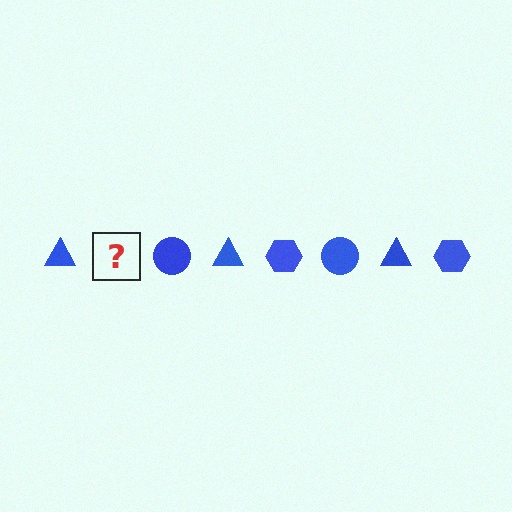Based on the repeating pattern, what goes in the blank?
The blank should be a blue hexagon.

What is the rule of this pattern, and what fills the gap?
The rule is that the pattern cycles through triangle, hexagon, circle shapes in blue. The gap should be filled with a blue hexagon.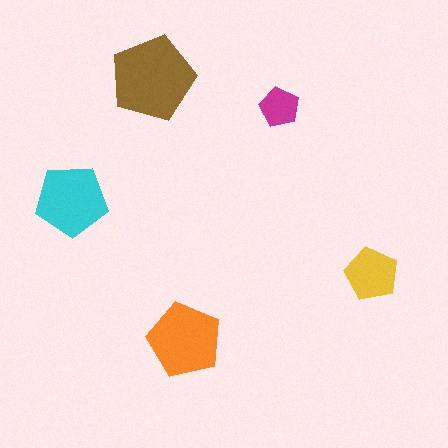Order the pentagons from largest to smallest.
the brown one, the orange one, the cyan one, the yellow one, the magenta one.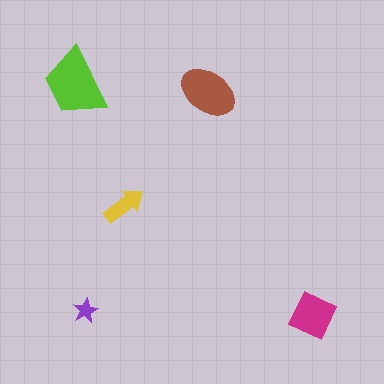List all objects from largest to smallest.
The lime trapezoid, the brown ellipse, the magenta square, the yellow arrow, the purple star.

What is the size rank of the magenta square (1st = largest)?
3rd.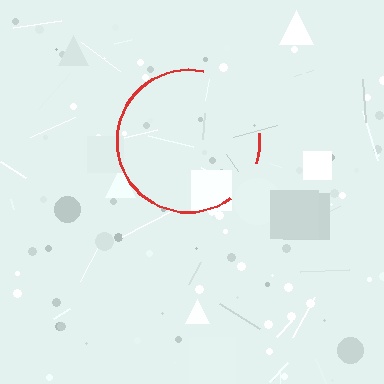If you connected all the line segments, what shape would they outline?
They would outline a circle.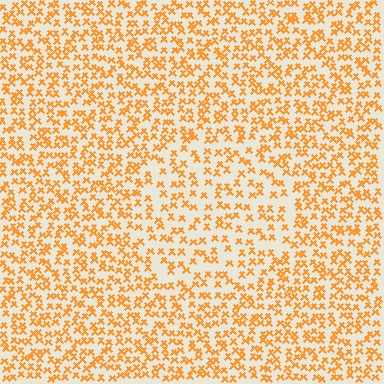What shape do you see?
I see a circle.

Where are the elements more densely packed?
The elements are more densely packed outside the circle boundary.